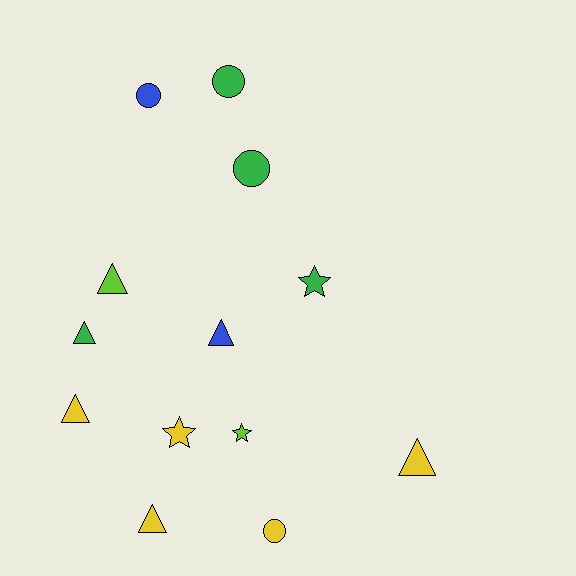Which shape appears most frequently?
Triangle, with 6 objects.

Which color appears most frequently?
Yellow, with 5 objects.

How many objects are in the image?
There are 13 objects.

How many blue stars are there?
There are no blue stars.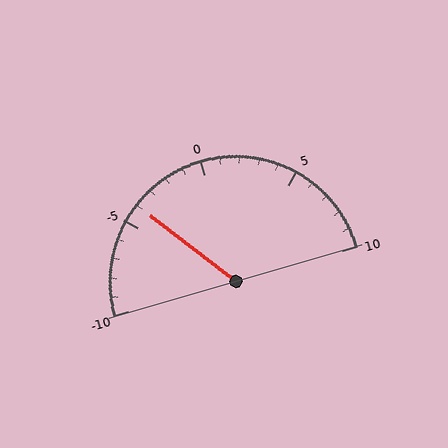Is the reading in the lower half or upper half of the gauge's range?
The reading is in the lower half of the range (-10 to 10).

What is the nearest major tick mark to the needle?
The nearest major tick mark is -5.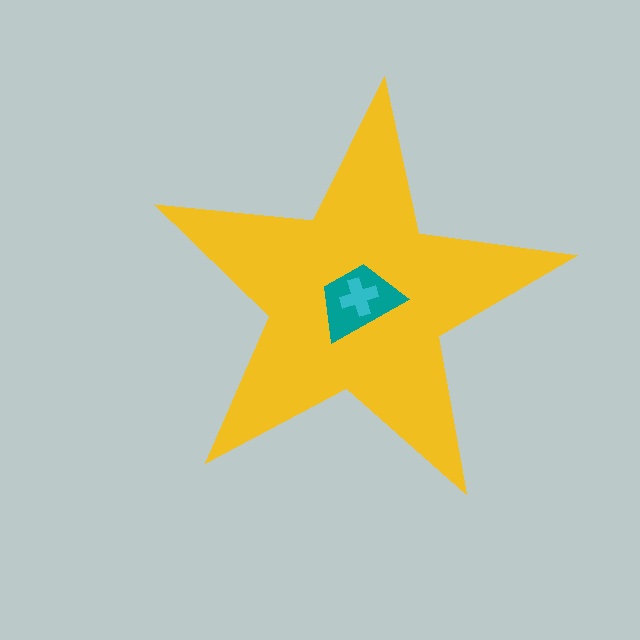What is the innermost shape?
The cyan cross.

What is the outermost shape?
The yellow star.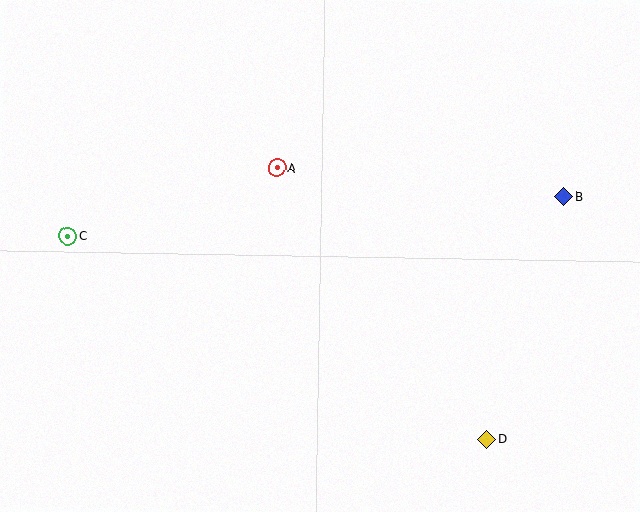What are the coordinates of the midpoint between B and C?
The midpoint between B and C is at (316, 216).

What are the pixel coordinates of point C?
Point C is at (68, 236).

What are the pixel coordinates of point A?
Point A is at (277, 168).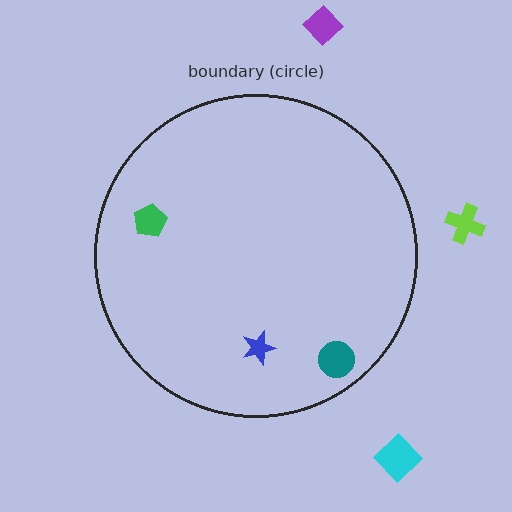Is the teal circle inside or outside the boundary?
Inside.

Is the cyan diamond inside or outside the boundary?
Outside.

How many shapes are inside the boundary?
3 inside, 3 outside.